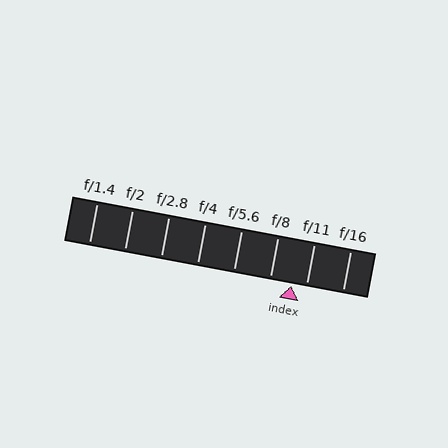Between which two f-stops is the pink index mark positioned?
The index mark is between f/8 and f/11.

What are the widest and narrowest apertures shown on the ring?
The widest aperture shown is f/1.4 and the narrowest is f/16.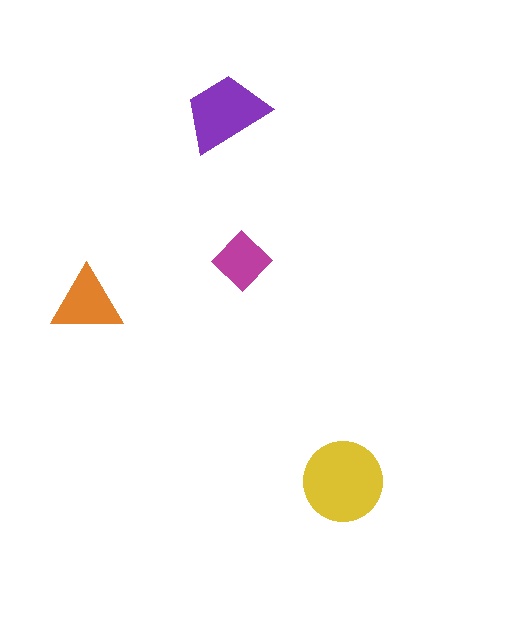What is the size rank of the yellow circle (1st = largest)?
1st.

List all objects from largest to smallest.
The yellow circle, the purple trapezoid, the orange triangle, the magenta diamond.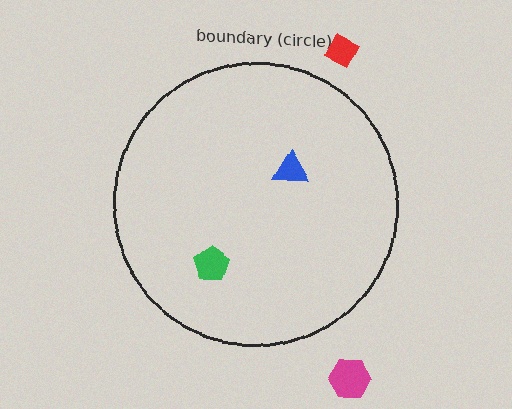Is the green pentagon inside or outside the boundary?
Inside.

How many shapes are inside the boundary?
2 inside, 2 outside.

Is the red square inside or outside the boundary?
Outside.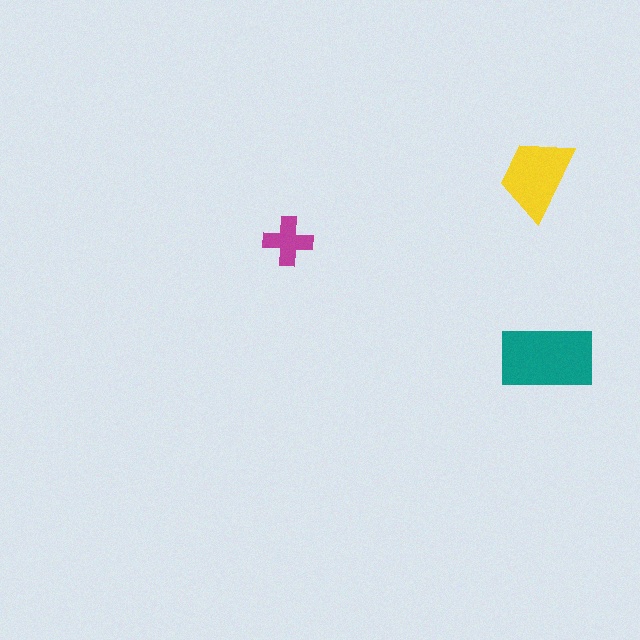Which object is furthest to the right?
The teal rectangle is rightmost.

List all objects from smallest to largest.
The magenta cross, the yellow trapezoid, the teal rectangle.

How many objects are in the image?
There are 3 objects in the image.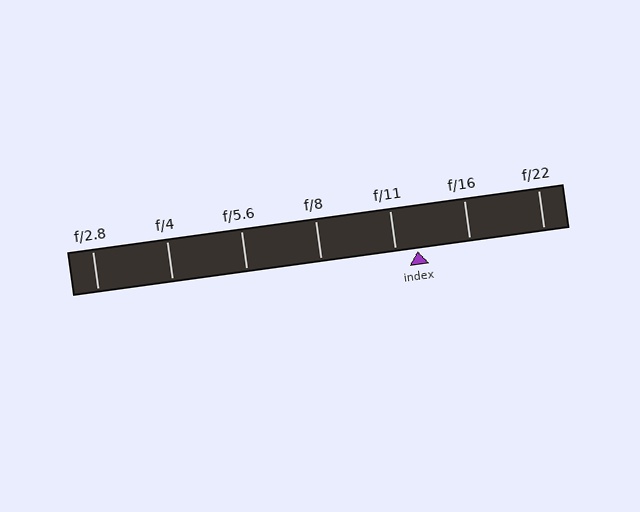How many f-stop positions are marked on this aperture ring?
There are 7 f-stop positions marked.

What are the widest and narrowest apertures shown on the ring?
The widest aperture shown is f/2.8 and the narrowest is f/22.